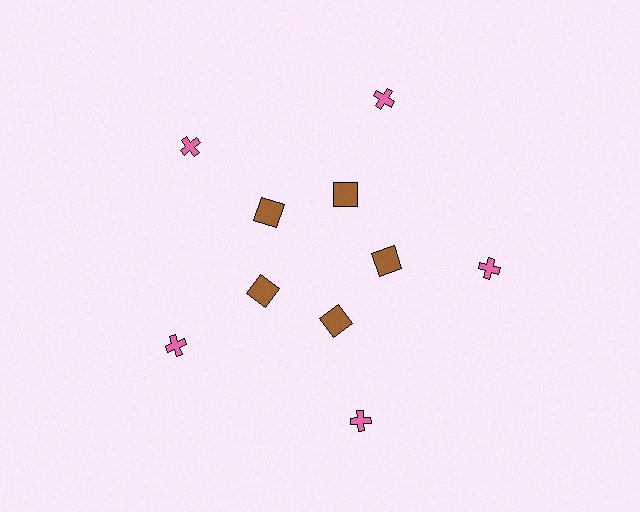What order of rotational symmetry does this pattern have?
This pattern has 5-fold rotational symmetry.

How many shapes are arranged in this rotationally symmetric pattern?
There are 10 shapes, arranged in 5 groups of 2.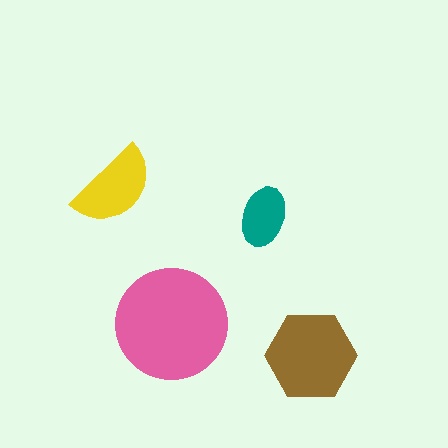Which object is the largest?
The pink circle.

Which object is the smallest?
The teal ellipse.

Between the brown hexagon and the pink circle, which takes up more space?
The pink circle.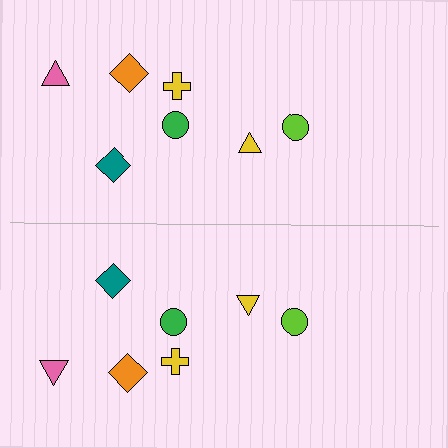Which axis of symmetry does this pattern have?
The pattern has a horizontal axis of symmetry running through the center of the image.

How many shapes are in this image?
There are 14 shapes in this image.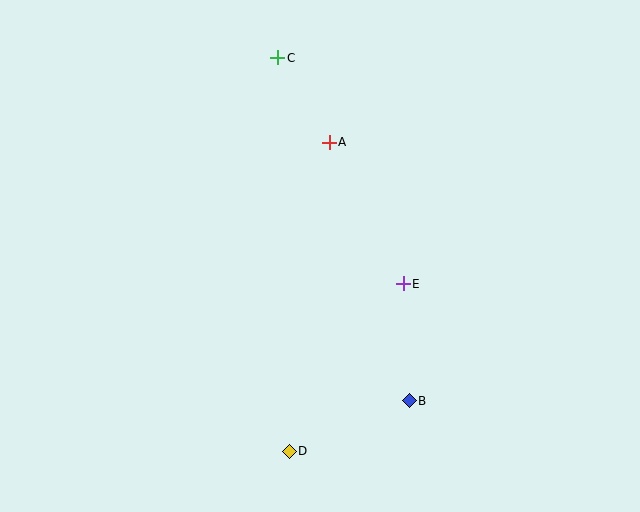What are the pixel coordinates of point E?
Point E is at (403, 284).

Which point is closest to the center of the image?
Point E at (403, 284) is closest to the center.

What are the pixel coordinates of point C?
Point C is at (278, 58).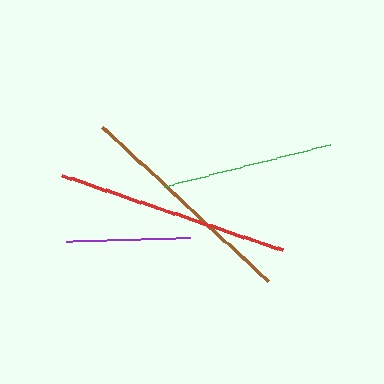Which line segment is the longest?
The red line is the longest at approximately 232 pixels.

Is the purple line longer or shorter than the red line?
The red line is longer than the purple line.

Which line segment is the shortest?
The purple line is the shortest at approximately 124 pixels.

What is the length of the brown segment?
The brown segment is approximately 227 pixels long.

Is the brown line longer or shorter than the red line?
The red line is longer than the brown line.